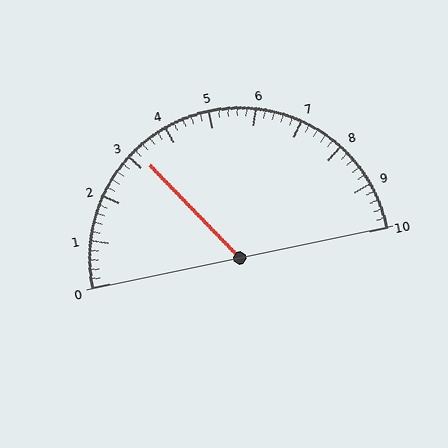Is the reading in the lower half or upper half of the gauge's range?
The reading is in the lower half of the range (0 to 10).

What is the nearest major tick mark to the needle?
The nearest major tick mark is 3.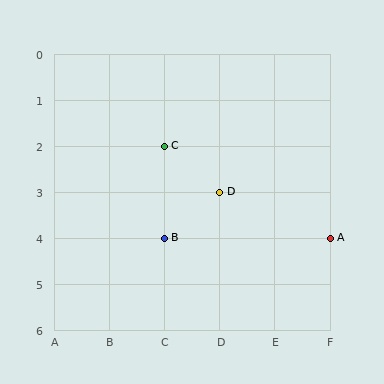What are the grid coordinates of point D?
Point D is at grid coordinates (D, 3).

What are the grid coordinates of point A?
Point A is at grid coordinates (F, 4).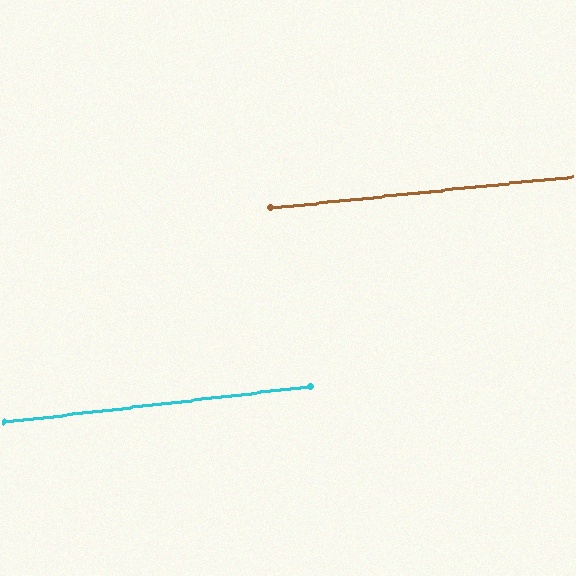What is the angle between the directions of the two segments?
Approximately 1 degree.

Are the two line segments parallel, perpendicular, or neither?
Parallel — their directions differ by only 0.8°.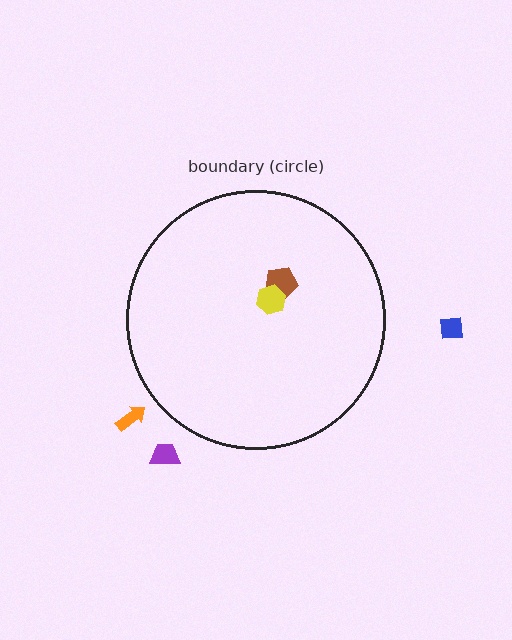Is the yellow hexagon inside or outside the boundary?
Inside.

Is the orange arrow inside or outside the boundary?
Outside.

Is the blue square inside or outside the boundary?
Outside.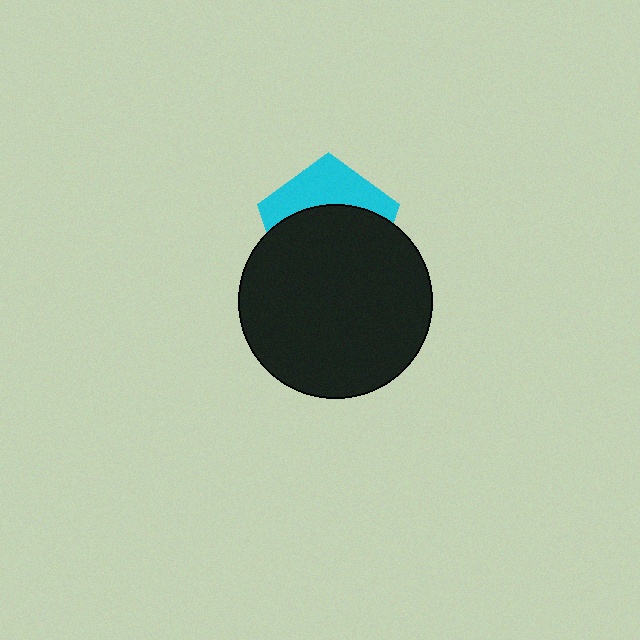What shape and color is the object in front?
The object in front is a black circle.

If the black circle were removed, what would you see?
You would see the complete cyan pentagon.